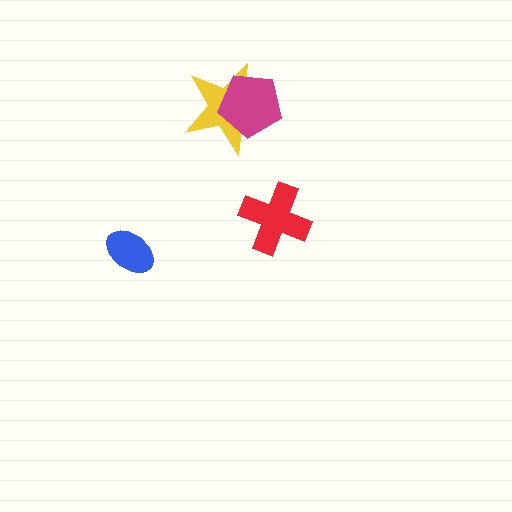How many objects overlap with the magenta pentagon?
1 object overlaps with the magenta pentagon.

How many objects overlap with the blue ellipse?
0 objects overlap with the blue ellipse.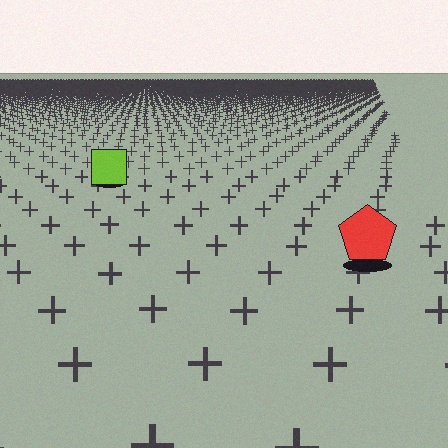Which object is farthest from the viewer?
The lime square is farthest from the viewer. It appears smaller and the ground texture around it is denser.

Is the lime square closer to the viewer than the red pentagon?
No. The red pentagon is closer — you can tell from the texture gradient: the ground texture is coarser near it.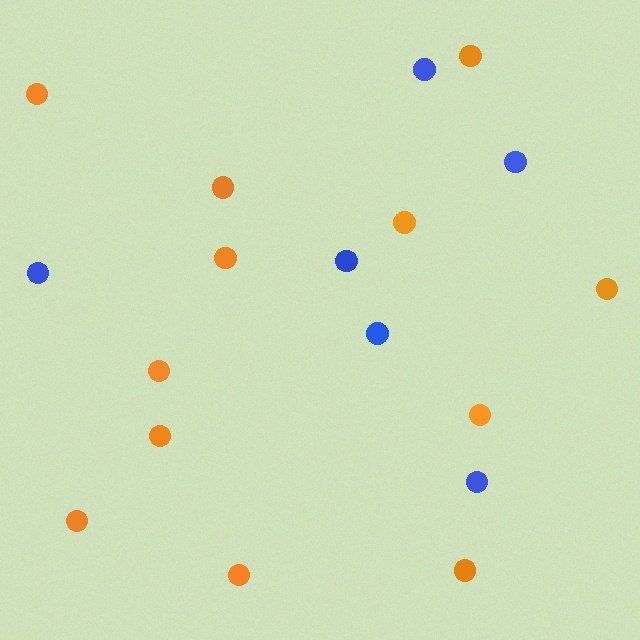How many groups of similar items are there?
There are 2 groups: one group of blue circles (6) and one group of orange circles (12).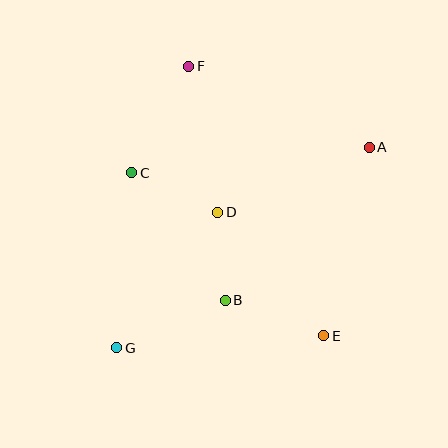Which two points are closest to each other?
Points B and D are closest to each other.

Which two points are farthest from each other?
Points A and G are farthest from each other.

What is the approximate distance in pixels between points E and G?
The distance between E and G is approximately 207 pixels.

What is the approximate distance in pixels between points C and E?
The distance between C and E is approximately 252 pixels.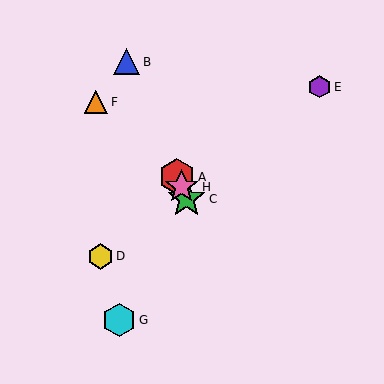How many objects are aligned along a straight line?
4 objects (A, B, C, H) are aligned along a straight line.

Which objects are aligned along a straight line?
Objects A, B, C, H are aligned along a straight line.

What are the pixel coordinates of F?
Object F is at (96, 102).